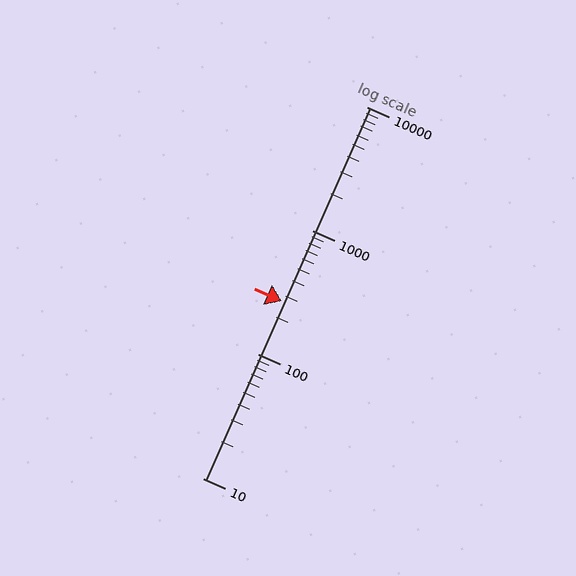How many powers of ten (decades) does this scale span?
The scale spans 3 decades, from 10 to 10000.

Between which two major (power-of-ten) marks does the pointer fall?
The pointer is between 100 and 1000.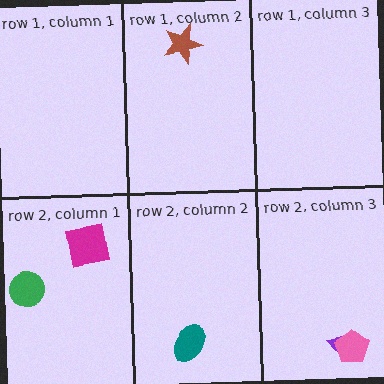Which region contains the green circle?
The row 2, column 1 region.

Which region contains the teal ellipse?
The row 2, column 2 region.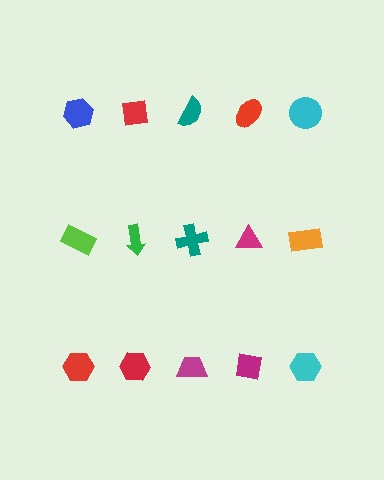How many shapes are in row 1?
5 shapes.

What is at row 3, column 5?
A cyan hexagon.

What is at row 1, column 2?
A red square.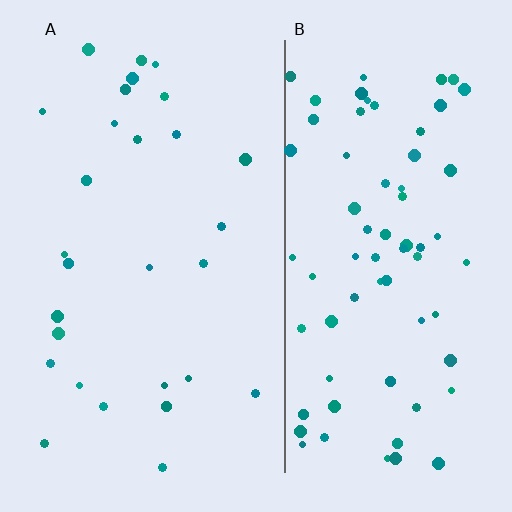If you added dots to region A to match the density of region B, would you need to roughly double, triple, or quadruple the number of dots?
Approximately triple.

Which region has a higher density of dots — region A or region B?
B (the right).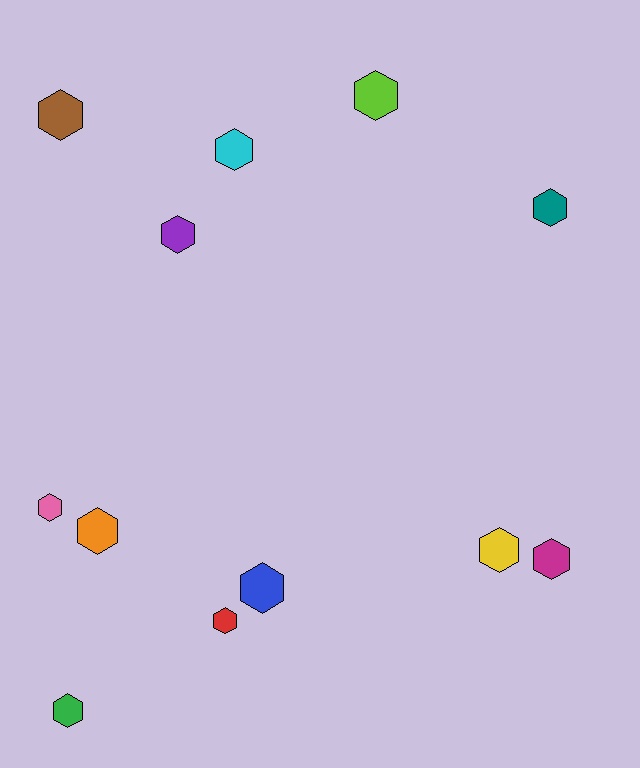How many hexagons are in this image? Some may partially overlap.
There are 12 hexagons.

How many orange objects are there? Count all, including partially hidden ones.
There is 1 orange object.